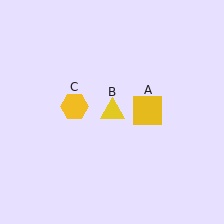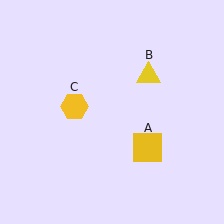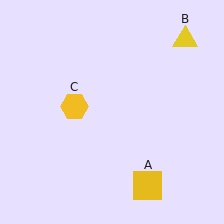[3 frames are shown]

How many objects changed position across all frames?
2 objects changed position: yellow square (object A), yellow triangle (object B).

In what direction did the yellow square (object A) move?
The yellow square (object A) moved down.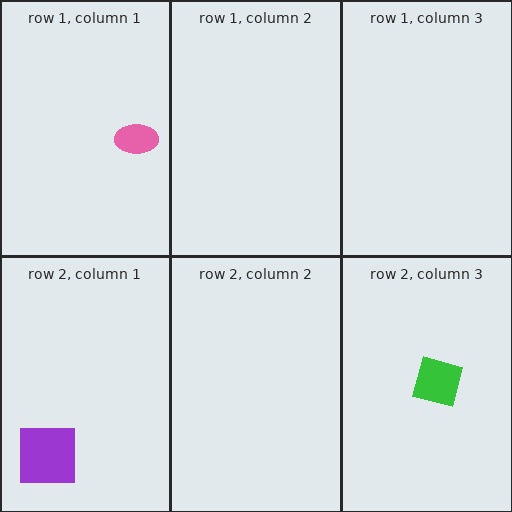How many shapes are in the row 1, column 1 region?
1.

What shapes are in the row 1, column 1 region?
The pink ellipse.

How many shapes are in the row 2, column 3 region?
1.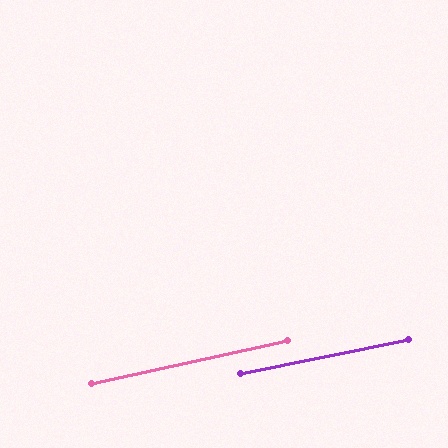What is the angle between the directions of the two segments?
Approximately 1 degree.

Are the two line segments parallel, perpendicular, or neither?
Parallel — their directions differ by only 1.0°.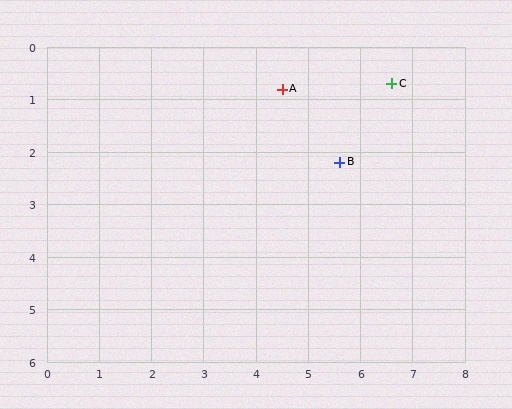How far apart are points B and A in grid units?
Points B and A are about 1.8 grid units apart.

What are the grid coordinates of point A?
Point A is at approximately (4.5, 0.8).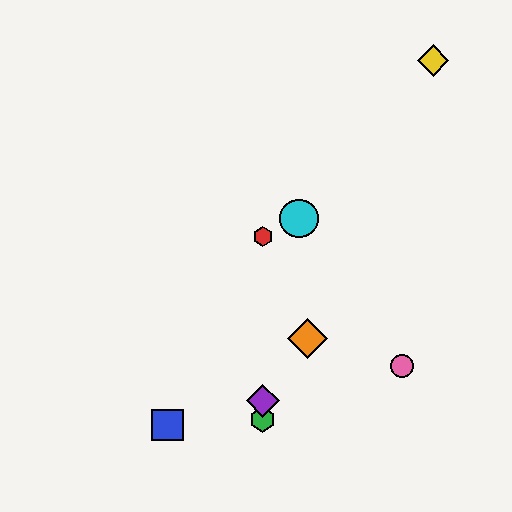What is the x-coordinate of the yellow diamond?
The yellow diamond is at x≈433.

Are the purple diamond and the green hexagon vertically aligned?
Yes, both are at x≈263.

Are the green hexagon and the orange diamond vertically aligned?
No, the green hexagon is at x≈263 and the orange diamond is at x≈308.